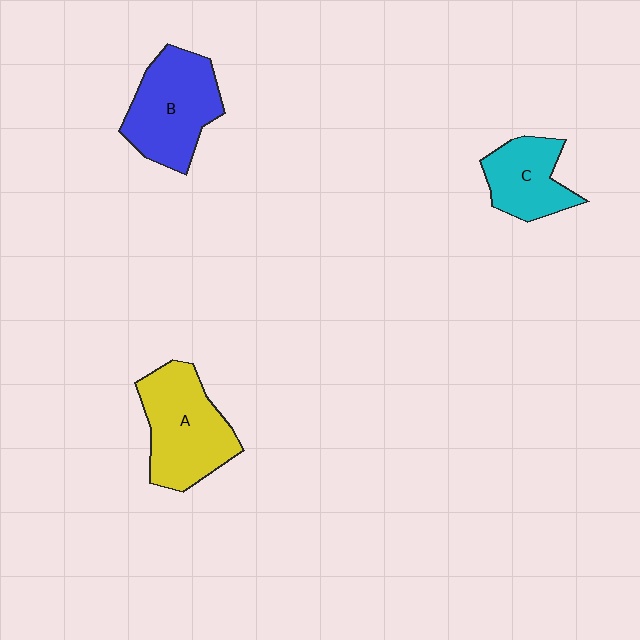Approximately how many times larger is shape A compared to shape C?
Approximately 1.5 times.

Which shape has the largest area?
Shape A (yellow).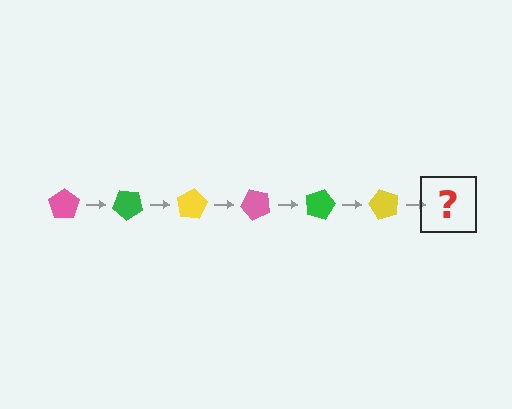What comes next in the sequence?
The next element should be a pink pentagon, rotated 240 degrees from the start.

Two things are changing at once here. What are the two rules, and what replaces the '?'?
The two rules are that it rotates 40 degrees each step and the color cycles through pink, green, and yellow. The '?' should be a pink pentagon, rotated 240 degrees from the start.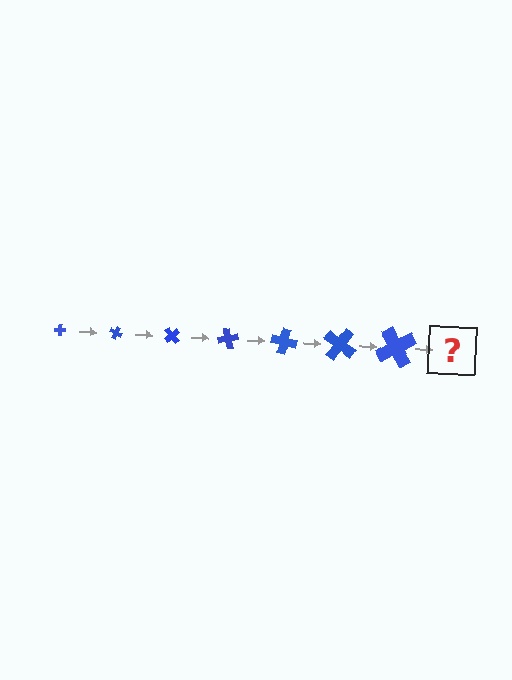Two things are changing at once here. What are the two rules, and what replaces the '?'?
The two rules are that the cross grows larger each step and it rotates 25 degrees each step. The '?' should be a cross, larger than the previous one and rotated 175 degrees from the start.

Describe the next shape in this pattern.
It should be a cross, larger than the previous one and rotated 175 degrees from the start.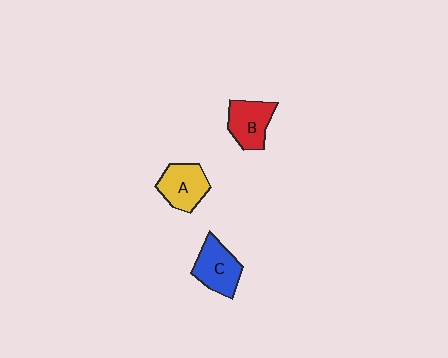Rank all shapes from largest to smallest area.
From largest to smallest: C (blue), A (yellow), B (red).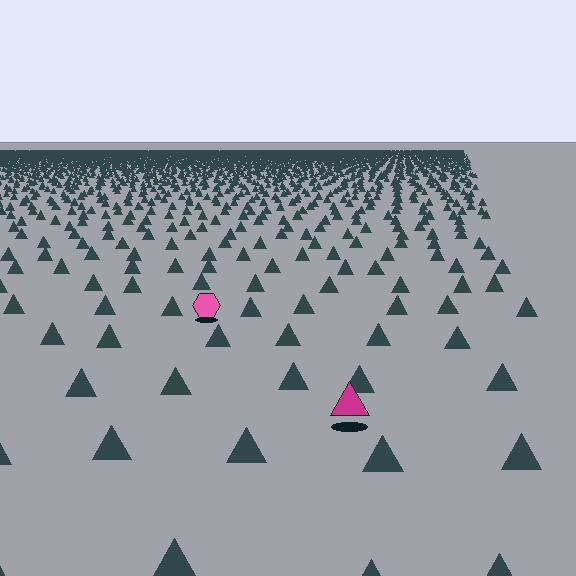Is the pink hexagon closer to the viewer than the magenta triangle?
No. The magenta triangle is closer — you can tell from the texture gradient: the ground texture is coarser near it.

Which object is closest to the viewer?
The magenta triangle is closest. The texture marks near it are larger and more spread out.